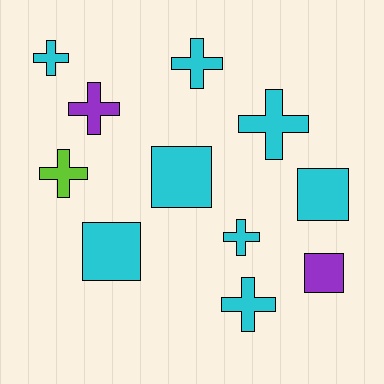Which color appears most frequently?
Cyan, with 8 objects.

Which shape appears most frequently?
Cross, with 7 objects.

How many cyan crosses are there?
There are 5 cyan crosses.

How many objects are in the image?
There are 11 objects.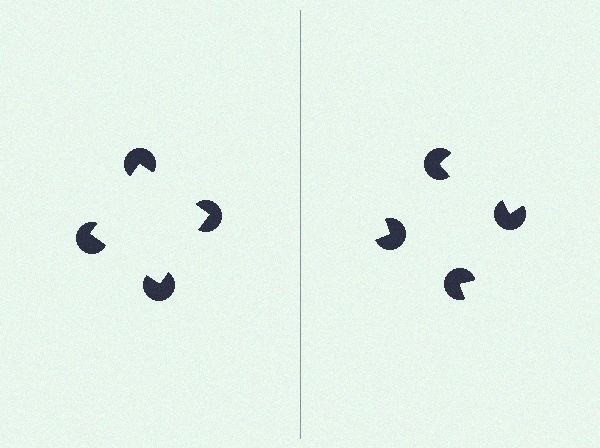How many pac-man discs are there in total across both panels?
8 — 4 on each side.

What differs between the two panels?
The pac-man discs are positioned identically on both sides; only the wedge orientations differ. On the left they align to a square; on the right they are misaligned.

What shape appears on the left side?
An illusory square.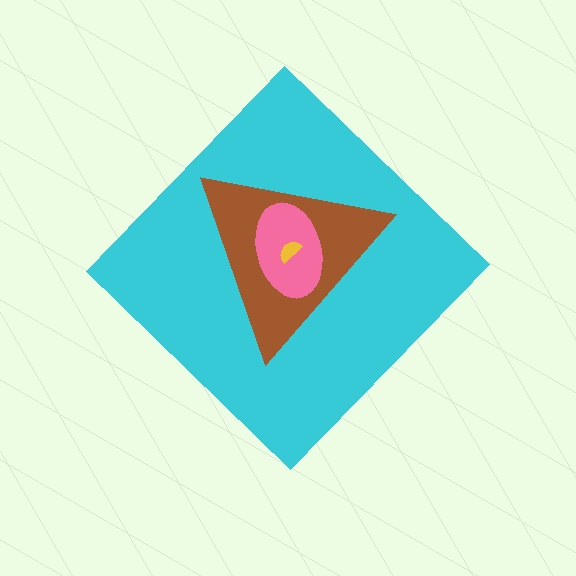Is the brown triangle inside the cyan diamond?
Yes.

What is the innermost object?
The yellow semicircle.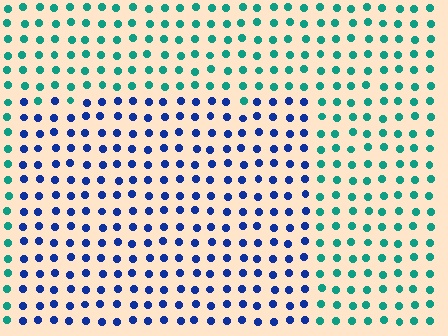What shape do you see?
I see a rectangle.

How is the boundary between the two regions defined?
The boundary is defined purely by a slight shift in hue (about 57 degrees). Spacing, size, and orientation are identical on both sides.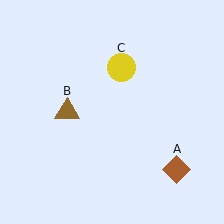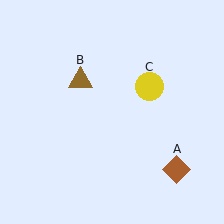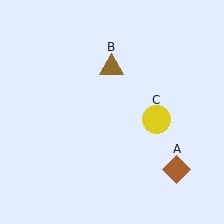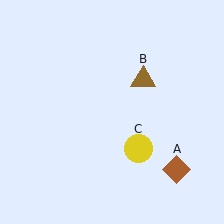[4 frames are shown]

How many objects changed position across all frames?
2 objects changed position: brown triangle (object B), yellow circle (object C).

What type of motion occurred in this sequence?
The brown triangle (object B), yellow circle (object C) rotated clockwise around the center of the scene.